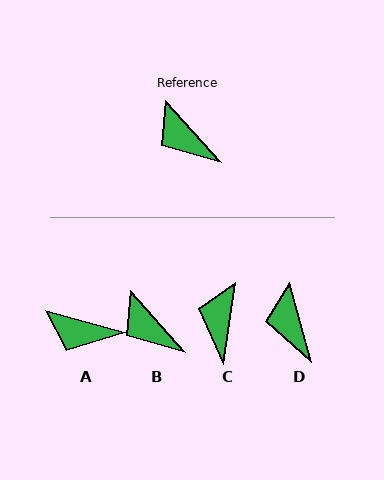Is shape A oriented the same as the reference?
No, it is off by about 33 degrees.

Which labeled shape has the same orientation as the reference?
B.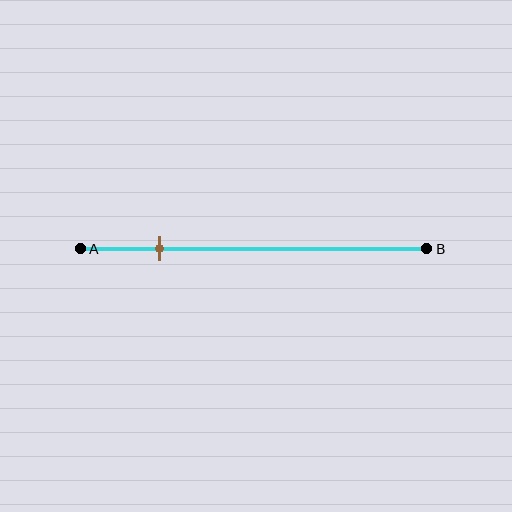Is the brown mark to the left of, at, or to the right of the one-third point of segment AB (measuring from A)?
The brown mark is to the left of the one-third point of segment AB.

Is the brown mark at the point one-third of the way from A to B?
No, the mark is at about 25% from A, not at the 33% one-third point.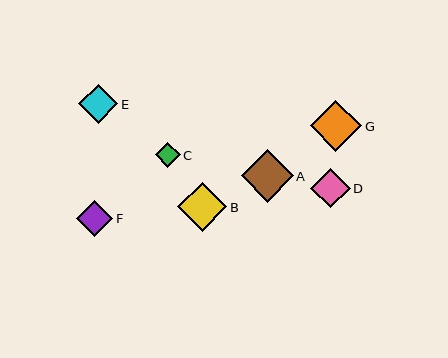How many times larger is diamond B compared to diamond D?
Diamond B is approximately 1.3 times the size of diamond D.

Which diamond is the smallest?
Diamond C is the smallest with a size of approximately 25 pixels.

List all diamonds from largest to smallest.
From largest to smallest: A, G, B, D, E, F, C.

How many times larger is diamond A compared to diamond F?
Diamond A is approximately 1.4 times the size of diamond F.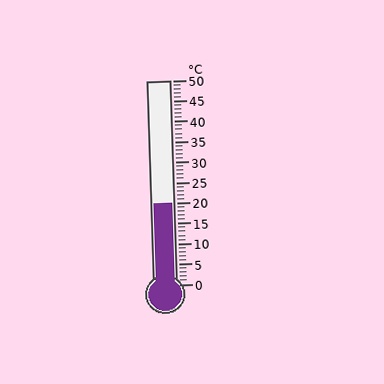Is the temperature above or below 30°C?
The temperature is below 30°C.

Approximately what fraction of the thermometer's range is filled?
The thermometer is filled to approximately 40% of its range.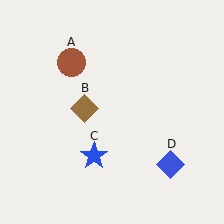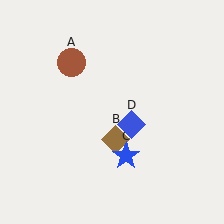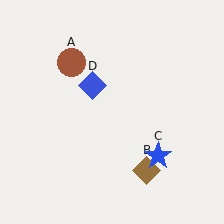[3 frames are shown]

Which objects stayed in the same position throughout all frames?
Brown circle (object A) remained stationary.